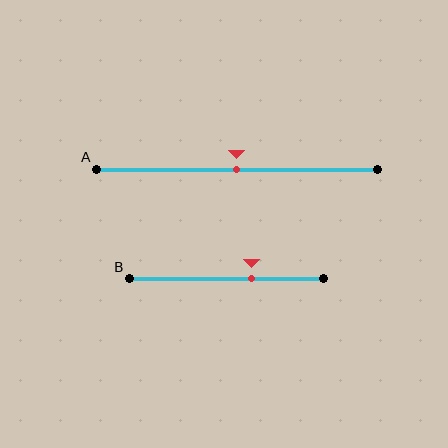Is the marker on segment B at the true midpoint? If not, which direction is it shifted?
No, the marker on segment B is shifted to the right by about 13% of the segment length.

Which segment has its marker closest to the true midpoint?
Segment A has its marker closest to the true midpoint.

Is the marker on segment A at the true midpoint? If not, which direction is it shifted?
Yes, the marker on segment A is at the true midpoint.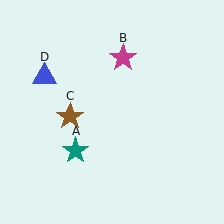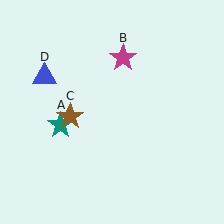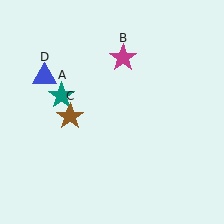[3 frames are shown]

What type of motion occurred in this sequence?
The teal star (object A) rotated clockwise around the center of the scene.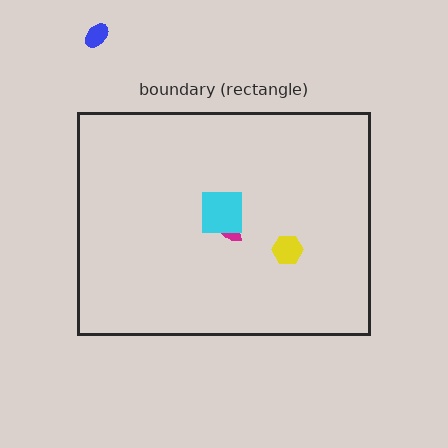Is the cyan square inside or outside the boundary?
Inside.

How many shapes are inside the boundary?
3 inside, 1 outside.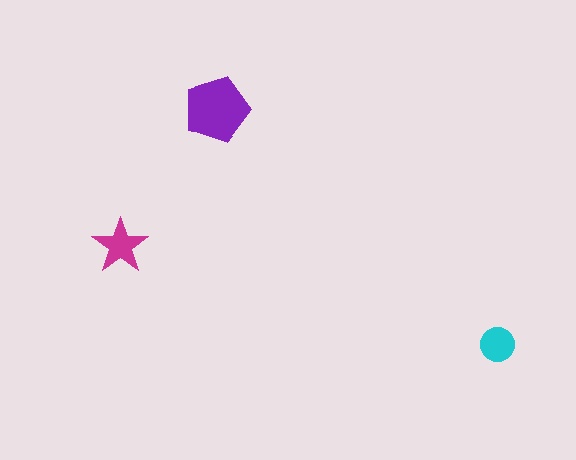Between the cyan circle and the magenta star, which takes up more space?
The magenta star.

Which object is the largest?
The purple pentagon.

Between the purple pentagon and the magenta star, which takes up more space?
The purple pentagon.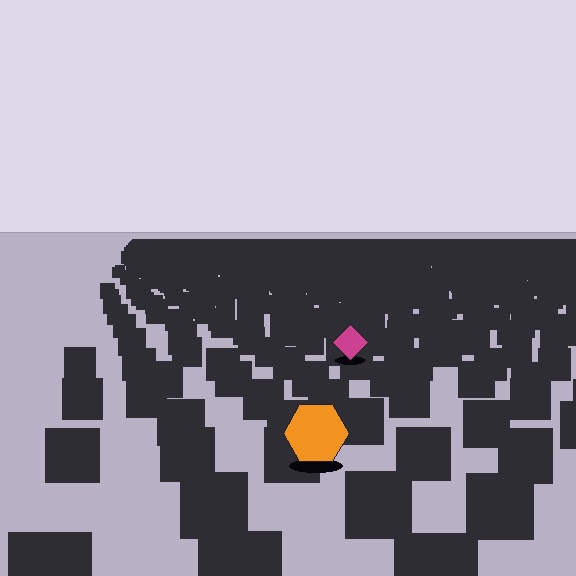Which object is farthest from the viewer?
The magenta diamond is farthest from the viewer. It appears smaller and the ground texture around it is denser.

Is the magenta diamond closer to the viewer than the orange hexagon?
No. The orange hexagon is closer — you can tell from the texture gradient: the ground texture is coarser near it.